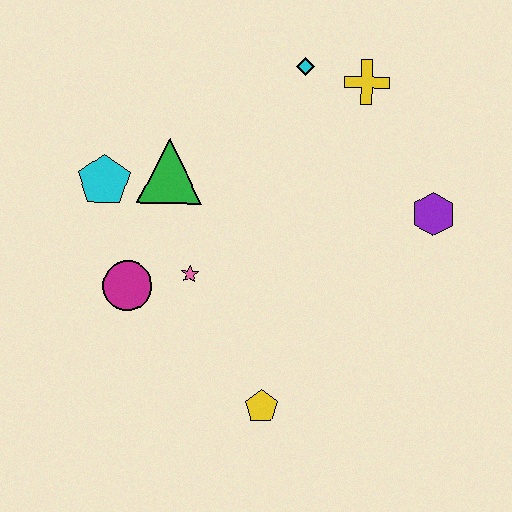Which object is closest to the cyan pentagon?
The green triangle is closest to the cyan pentagon.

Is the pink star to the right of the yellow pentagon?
No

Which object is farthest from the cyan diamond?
The yellow pentagon is farthest from the cyan diamond.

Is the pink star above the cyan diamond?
No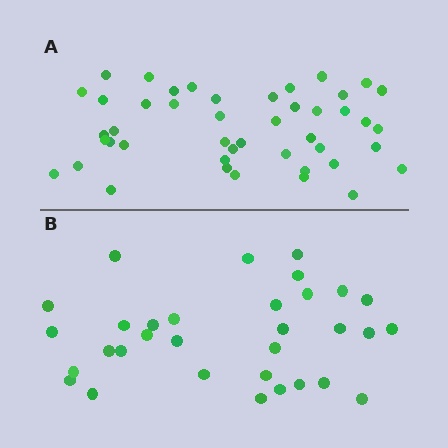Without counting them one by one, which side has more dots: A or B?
Region A (the top region) has more dots.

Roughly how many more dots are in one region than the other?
Region A has approximately 15 more dots than region B.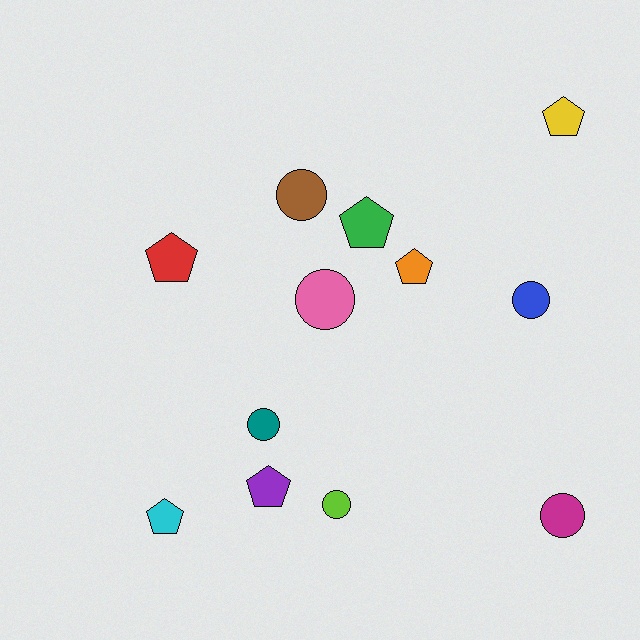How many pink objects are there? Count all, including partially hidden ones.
There is 1 pink object.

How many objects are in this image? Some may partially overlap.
There are 12 objects.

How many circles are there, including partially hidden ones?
There are 6 circles.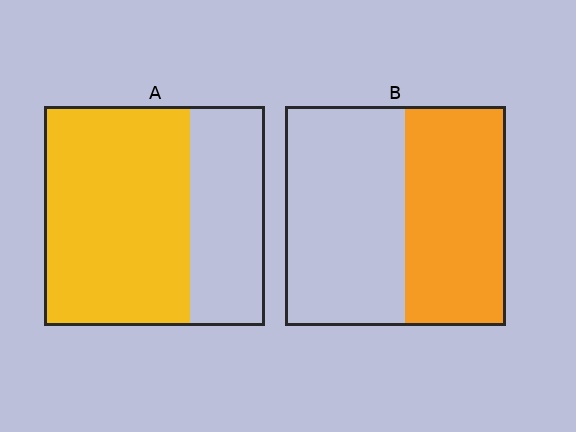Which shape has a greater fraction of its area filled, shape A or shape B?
Shape A.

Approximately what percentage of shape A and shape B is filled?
A is approximately 65% and B is approximately 45%.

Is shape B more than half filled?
No.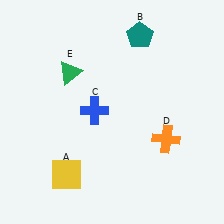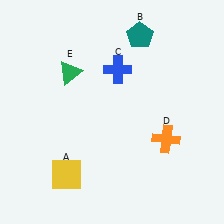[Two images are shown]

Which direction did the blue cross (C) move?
The blue cross (C) moved up.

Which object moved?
The blue cross (C) moved up.